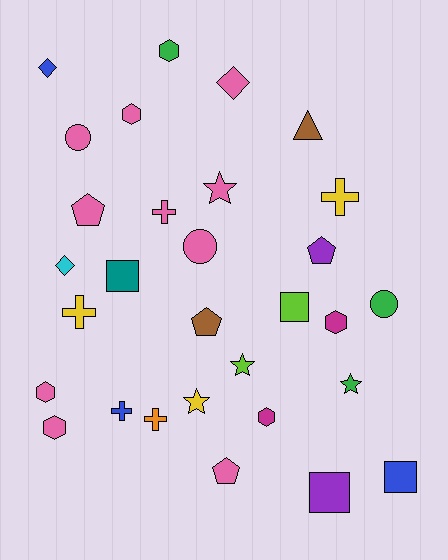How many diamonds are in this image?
There are 3 diamonds.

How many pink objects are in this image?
There are 10 pink objects.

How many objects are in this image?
There are 30 objects.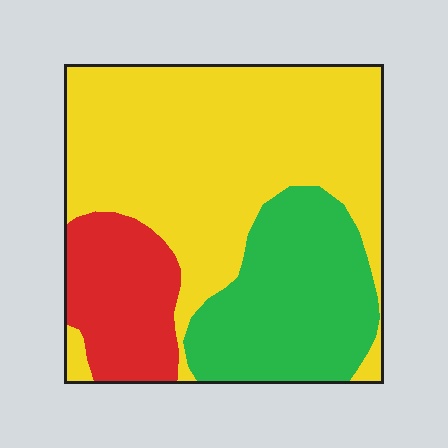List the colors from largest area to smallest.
From largest to smallest: yellow, green, red.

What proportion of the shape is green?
Green takes up about one quarter (1/4) of the shape.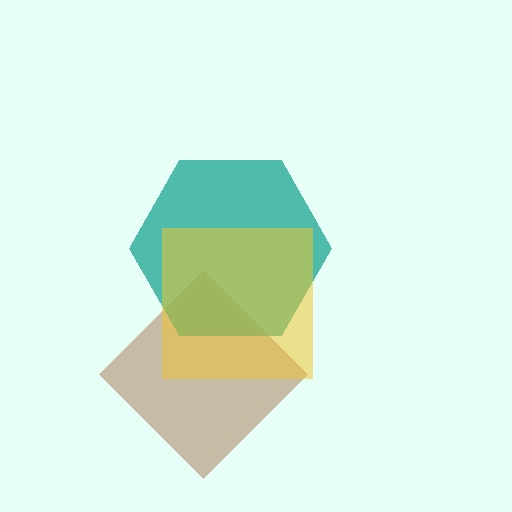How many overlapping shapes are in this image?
There are 3 overlapping shapes in the image.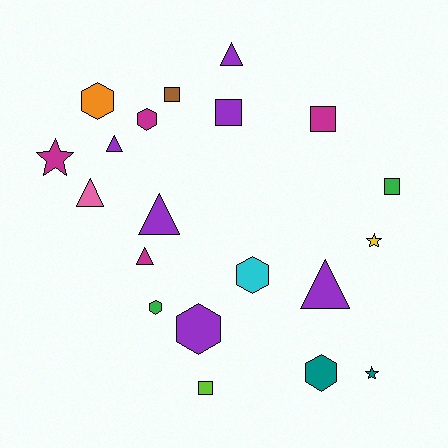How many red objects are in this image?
There are no red objects.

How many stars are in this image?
There are 3 stars.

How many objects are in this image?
There are 20 objects.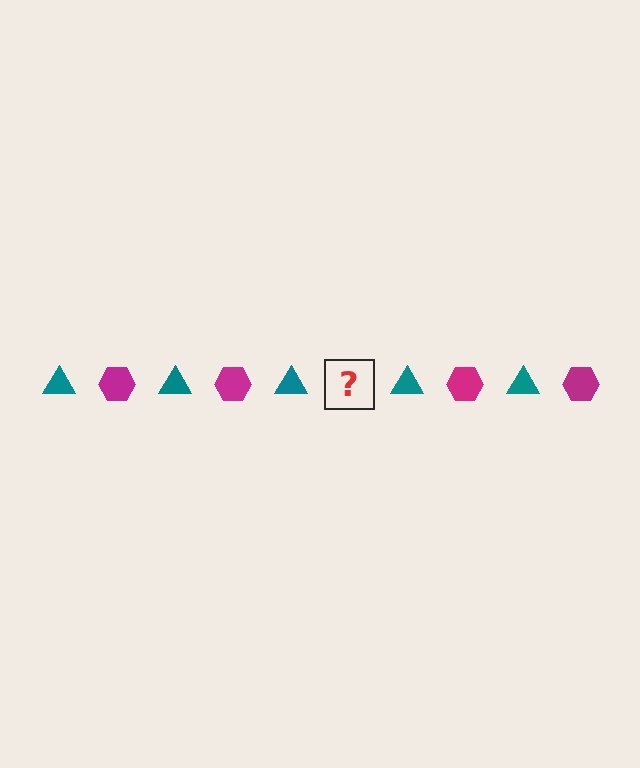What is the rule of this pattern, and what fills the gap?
The rule is that the pattern alternates between teal triangle and magenta hexagon. The gap should be filled with a magenta hexagon.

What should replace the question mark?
The question mark should be replaced with a magenta hexagon.